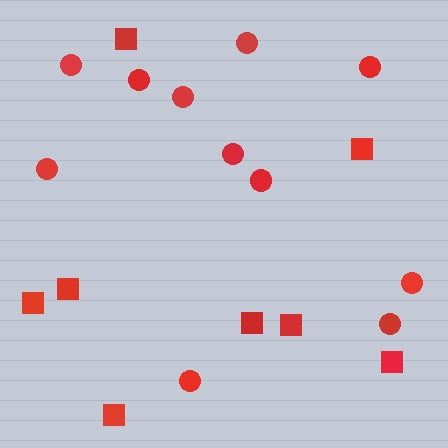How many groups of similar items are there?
There are 2 groups: one group of circles (11) and one group of squares (8).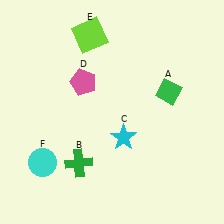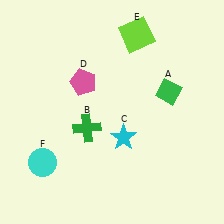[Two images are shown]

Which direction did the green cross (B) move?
The green cross (B) moved up.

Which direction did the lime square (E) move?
The lime square (E) moved right.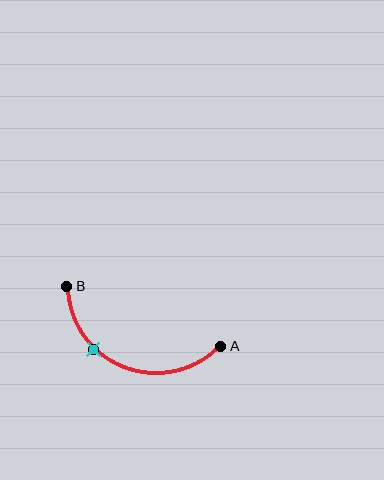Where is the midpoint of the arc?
The arc midpoint is the point on the curve farthest from the straight line joining A and B. It sits below that line.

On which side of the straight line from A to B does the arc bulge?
The arc bulges below the straight line connecting A and B.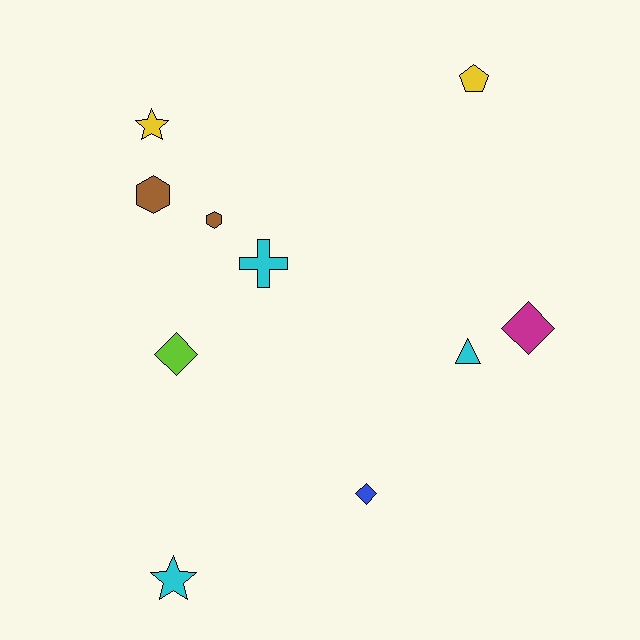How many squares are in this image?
There are no squares.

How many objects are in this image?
There are 10 objects.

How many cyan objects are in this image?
There are 3 cyan objects.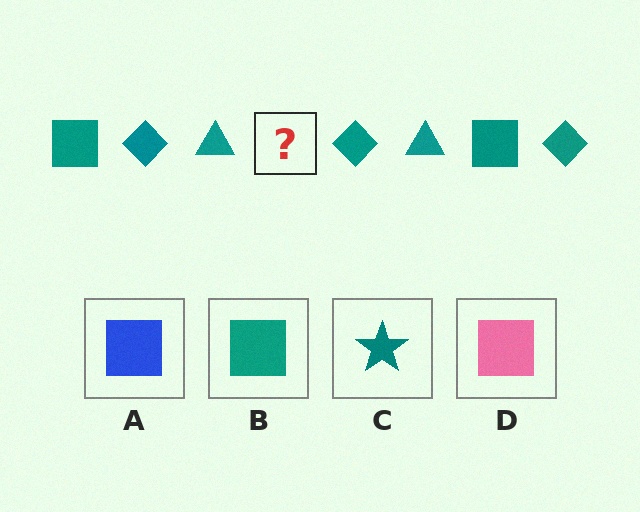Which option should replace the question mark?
Option B.